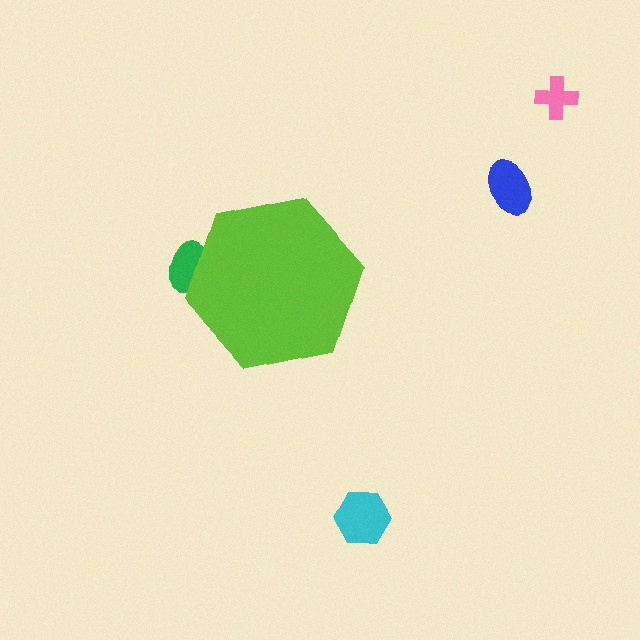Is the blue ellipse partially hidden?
No, the blue ellipse is fully visible.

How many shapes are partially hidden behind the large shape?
1 shape is partially hidden.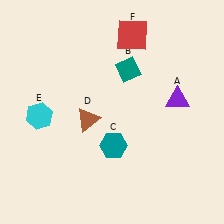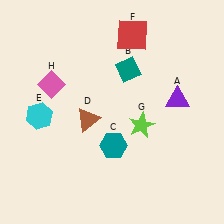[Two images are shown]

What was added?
A lime star (G), a pink diamond (H) were added in Image 2.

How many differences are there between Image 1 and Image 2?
There are 2 differences between the two images.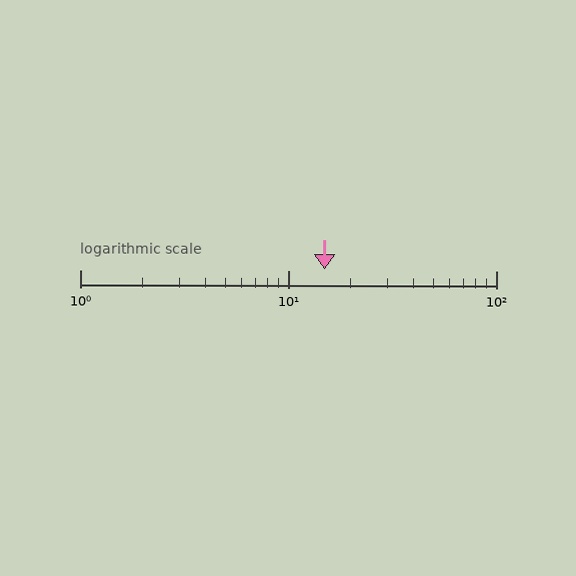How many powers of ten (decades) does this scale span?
The scale spans 2 decades, from 1 to 100.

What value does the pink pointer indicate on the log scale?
The pointer indicates approximately 15.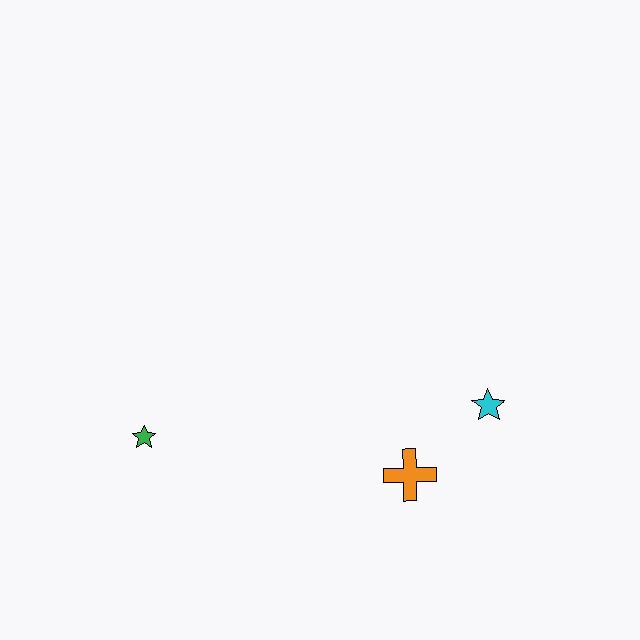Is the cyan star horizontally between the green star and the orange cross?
No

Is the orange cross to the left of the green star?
No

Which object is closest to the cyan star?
The orange cross is closest to the cyan star.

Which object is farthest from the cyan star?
The green star is farthest from the cyan star.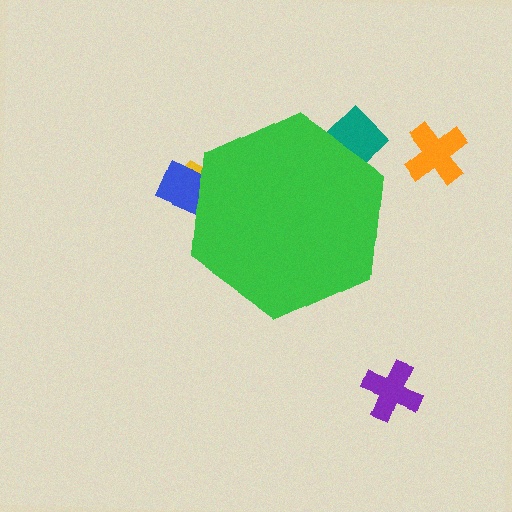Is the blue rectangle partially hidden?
Yes, the blue rectangle is partially hidden behind the green hexagon.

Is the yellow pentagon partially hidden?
Yes, the yellow pentagon is partially hidden behind the green hexagon.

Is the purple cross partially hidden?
No, the purple cross is fully visible.